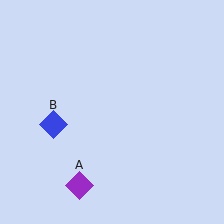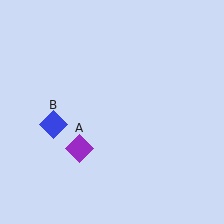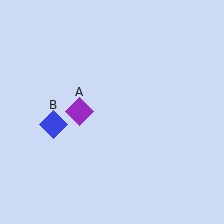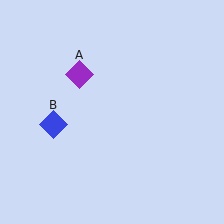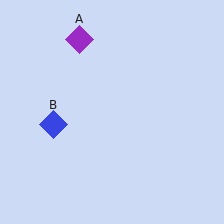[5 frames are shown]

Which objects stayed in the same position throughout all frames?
Blue diamond (object B) remained stationary.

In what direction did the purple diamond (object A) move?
The purple diamond (object A) moved up.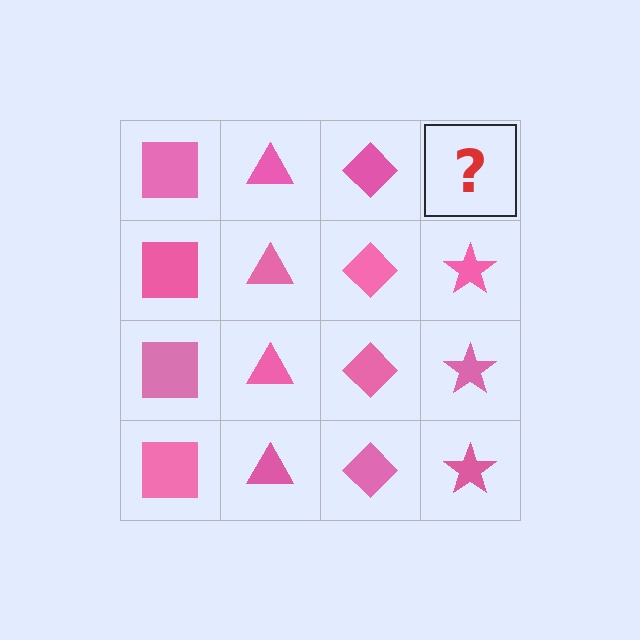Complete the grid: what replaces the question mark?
The question mark should be replaced with a pink star.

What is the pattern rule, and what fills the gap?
The rule is that each column has a consistent shape. The gap should be filled with a pink star.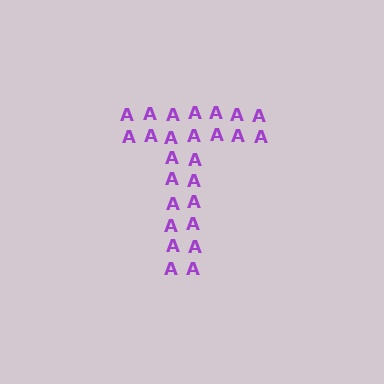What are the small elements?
The small elements are letter A's.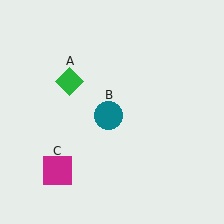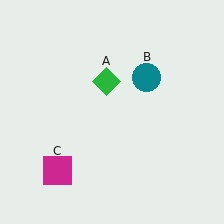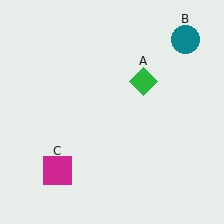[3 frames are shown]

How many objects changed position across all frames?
2 objects changed position: green diamond (object A), teal circle (object B).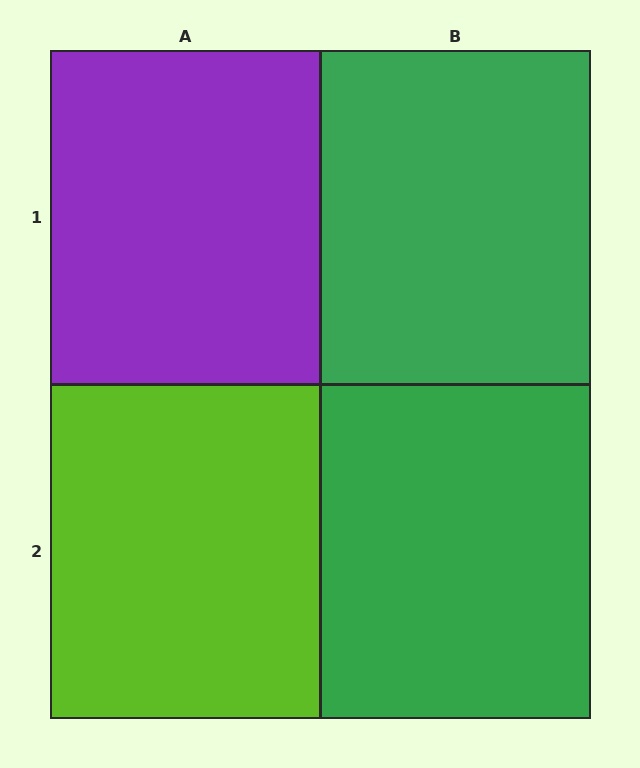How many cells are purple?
1 cell is purple.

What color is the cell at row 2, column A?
Lime.